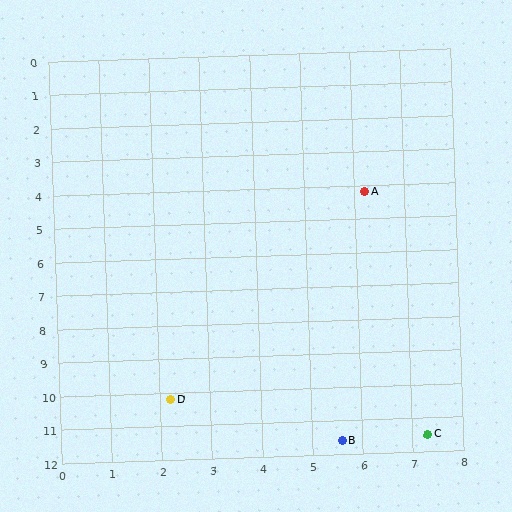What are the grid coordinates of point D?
Point D is at approximately (2.2, 10.2).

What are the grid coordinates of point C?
Point C is at approximately (7.3, 11.5).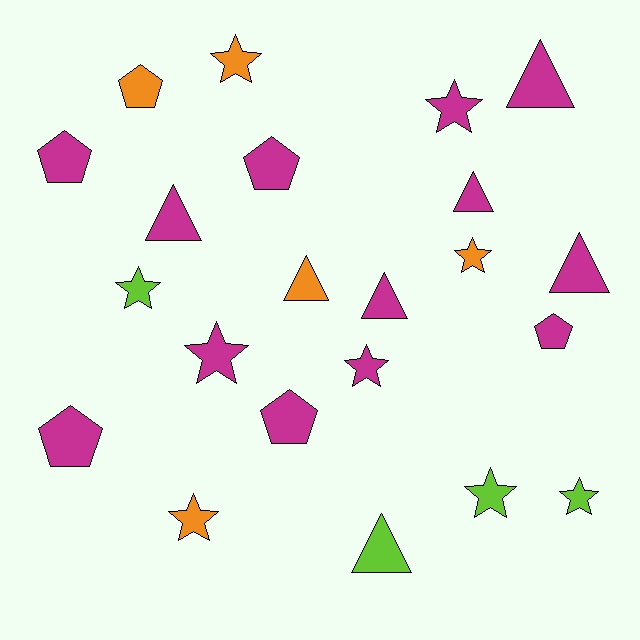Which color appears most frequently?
Magenta, with 13 objects.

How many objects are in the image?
There are 22 objects.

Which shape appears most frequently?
Star, with 9 objects.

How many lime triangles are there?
There is 1 lime triangle.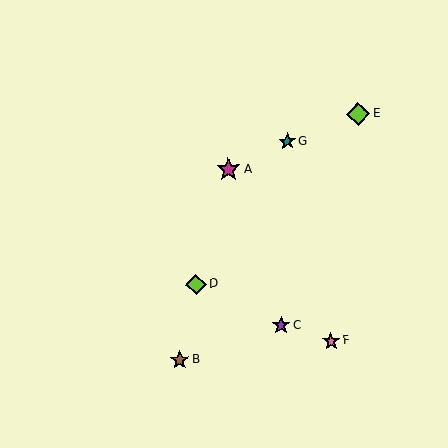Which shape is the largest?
The magenta star (labeled A) is the largest.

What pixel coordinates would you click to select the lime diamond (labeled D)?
Click at (196, 285) to select the lime diamond D.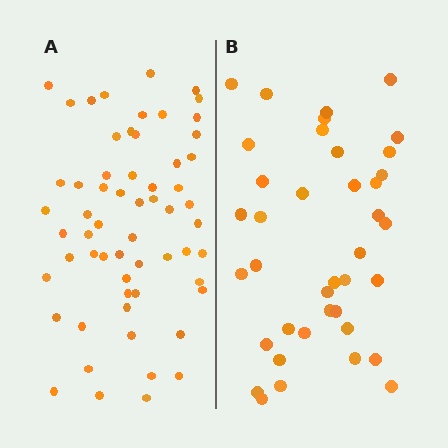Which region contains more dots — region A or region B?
Region A (the left region) has more dots.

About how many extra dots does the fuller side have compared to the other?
Region A has approximately 20 more dots than region B.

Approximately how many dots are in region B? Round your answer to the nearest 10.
About 40 dots. (The exact count is 39, which rounds to 40.)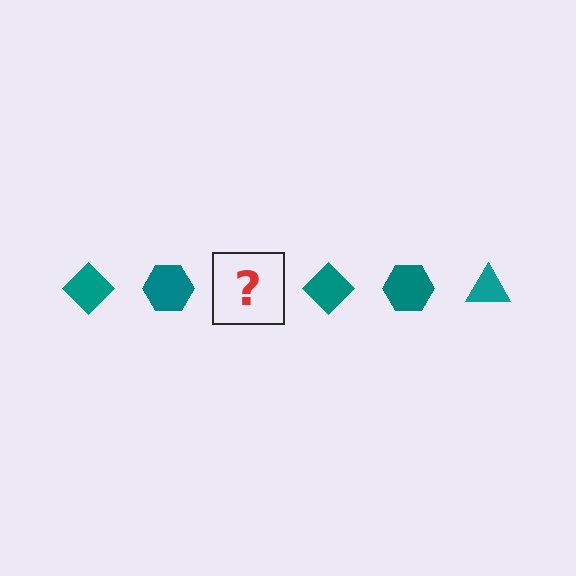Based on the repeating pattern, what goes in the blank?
The blank should be a teal triangle.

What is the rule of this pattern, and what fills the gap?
The rule is that the pattern cycles through diamond, hexagon, triangle shapes in teal. The gap should be filled with a teal triangle.